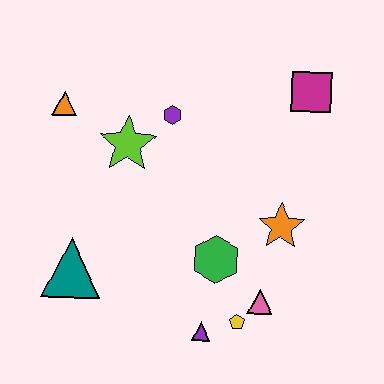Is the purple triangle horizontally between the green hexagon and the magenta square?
No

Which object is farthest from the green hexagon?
The orange triangle is farthest from the green hexagon.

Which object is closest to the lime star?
The purple hexagon is closest to the lime star.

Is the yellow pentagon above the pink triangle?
No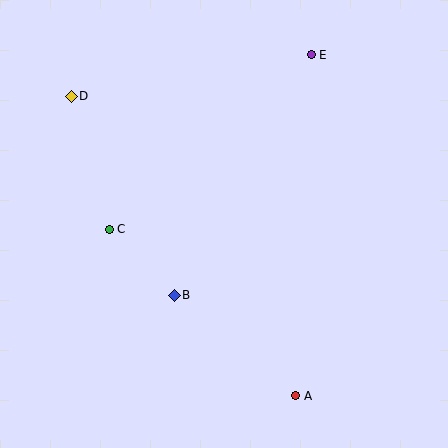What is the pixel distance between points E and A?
The distance between E and A is 341 pixels.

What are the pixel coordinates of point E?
Point E is at (311, 55).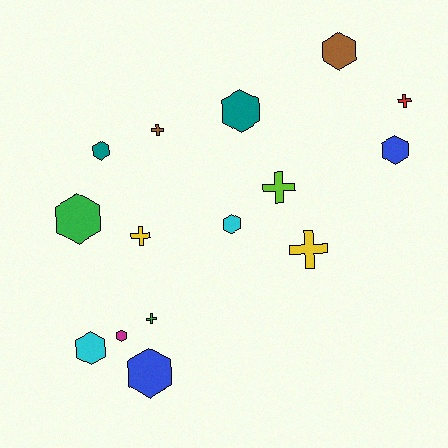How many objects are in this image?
There are 15 objects.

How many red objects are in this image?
There is 1 red object.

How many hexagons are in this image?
There are 9 hexagons.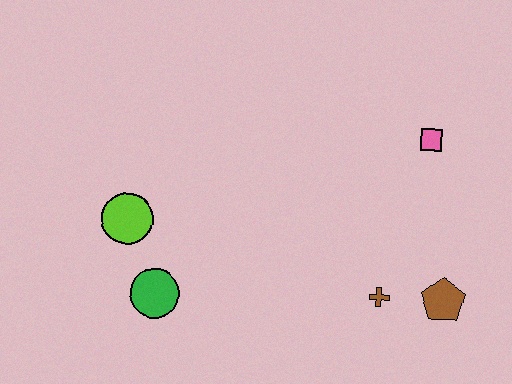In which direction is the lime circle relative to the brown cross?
The lime circle is to the left of the brown cross.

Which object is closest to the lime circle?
The green circle is closest to the lime circle.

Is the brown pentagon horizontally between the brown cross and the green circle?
No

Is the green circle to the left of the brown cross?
Yes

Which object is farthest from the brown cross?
The lime circle is farthest from the brown cross.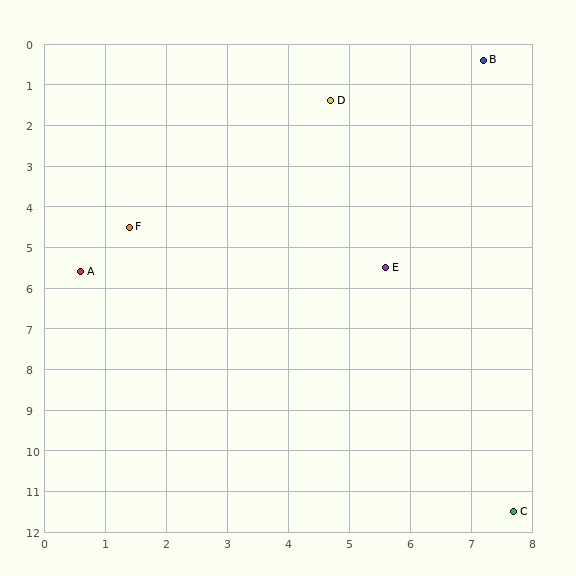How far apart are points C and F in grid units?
Points C and F are about 9.4 grid units apart.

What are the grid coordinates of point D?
Point D is at approximately (4.7, 1.4).